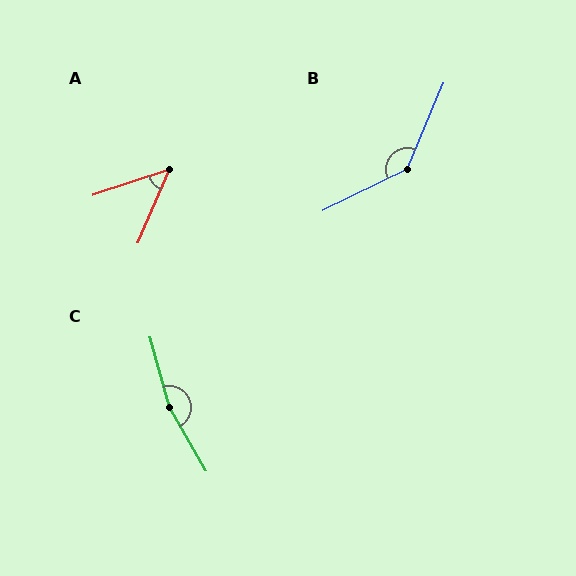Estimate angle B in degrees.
Approximately 139 degrees.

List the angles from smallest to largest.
A (48°), B (139°), C (166°).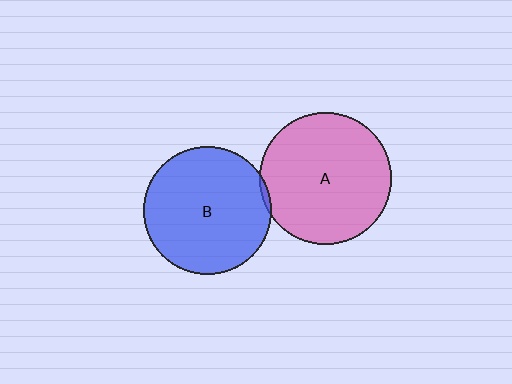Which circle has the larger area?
Circle A (pink).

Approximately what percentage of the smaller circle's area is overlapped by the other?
Approximately 5%.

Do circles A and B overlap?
Yes.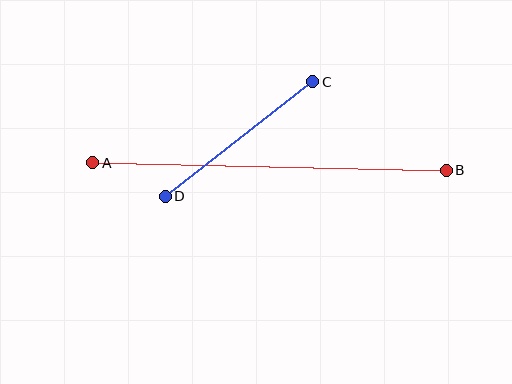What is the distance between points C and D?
The distance is approximately 187 pixels.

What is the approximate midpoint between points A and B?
The midpoint is at approximately (269, 166) pixels.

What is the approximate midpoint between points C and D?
The midpoint is at approximately (239, 139) pixels.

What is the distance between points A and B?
The distance is approximately 353 pixels.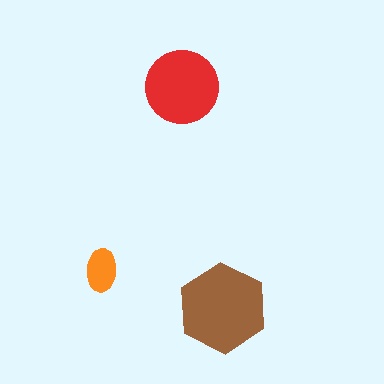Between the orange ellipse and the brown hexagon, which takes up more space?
The brown hexagon.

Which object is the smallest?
The orange ellipse.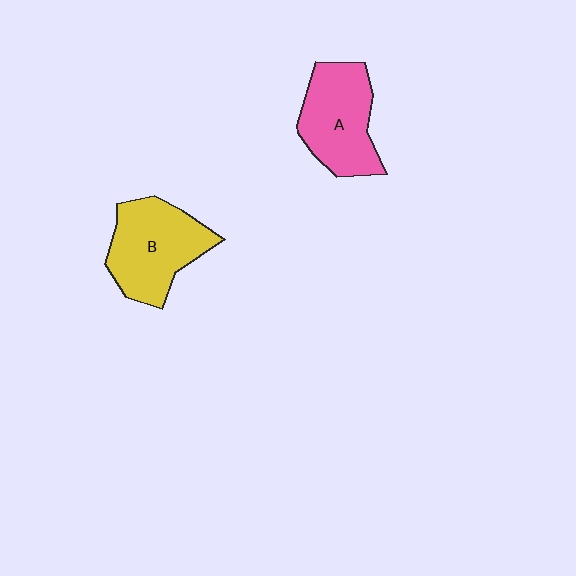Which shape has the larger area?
Shape B (yellow).